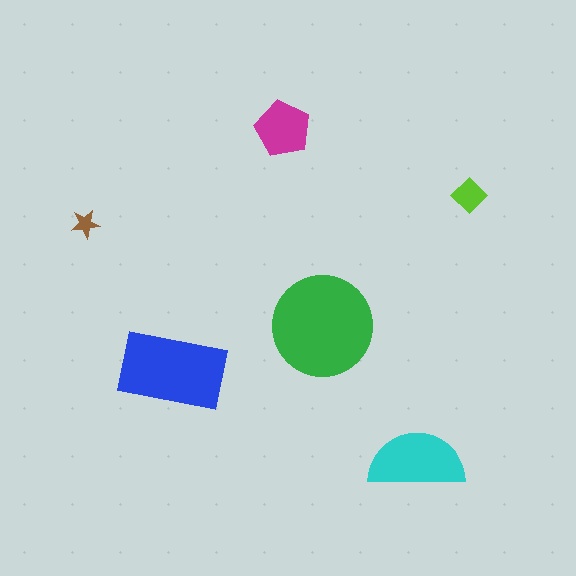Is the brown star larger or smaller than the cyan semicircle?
Smaller.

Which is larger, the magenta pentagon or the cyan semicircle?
The cyan semicircle.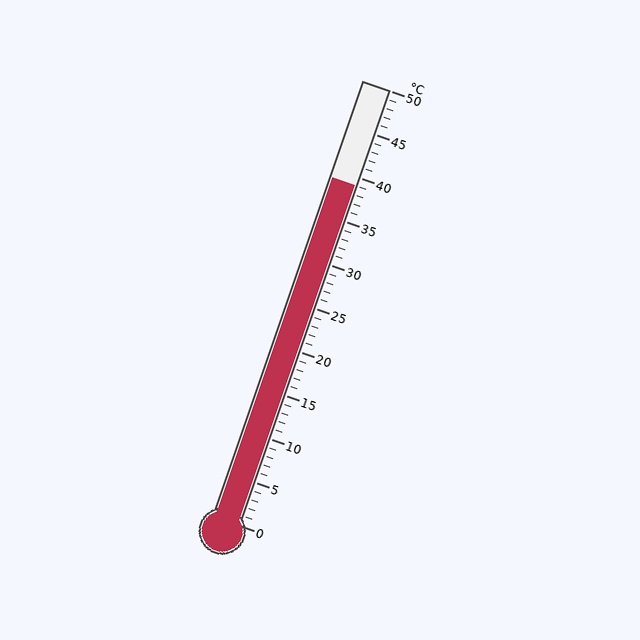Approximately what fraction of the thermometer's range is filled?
The thermometer is filled to approximately 80% of its range.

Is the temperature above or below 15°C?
The temperature is above 15°C.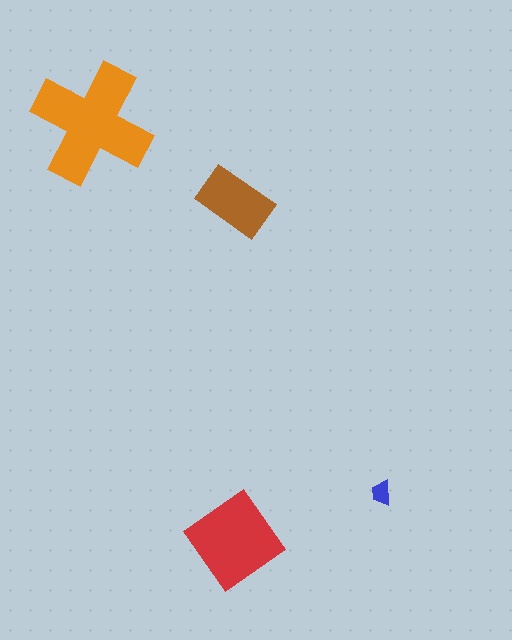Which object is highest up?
The orange cross is topmost.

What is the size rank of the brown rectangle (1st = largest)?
3rd.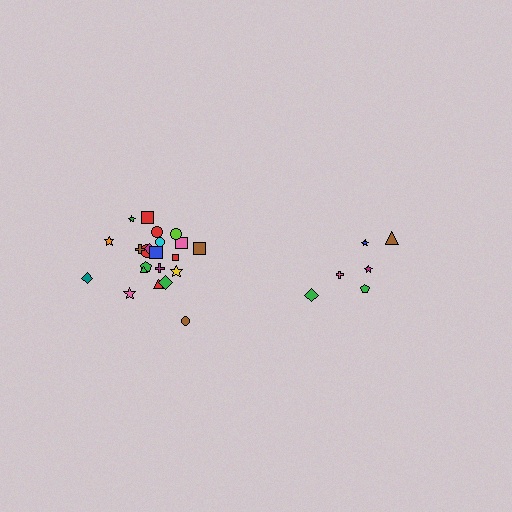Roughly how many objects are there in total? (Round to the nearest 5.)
Roughly 30 objects in total.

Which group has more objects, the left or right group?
The left group.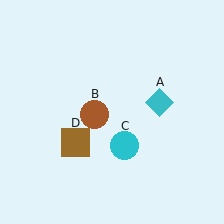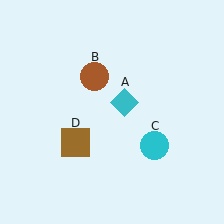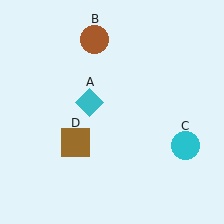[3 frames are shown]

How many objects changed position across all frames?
3 objects changed position: cyan diamond (object A), brown circle (object B), cyan circle (object C).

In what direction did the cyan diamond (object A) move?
The cyan diamond (object A) moved left.